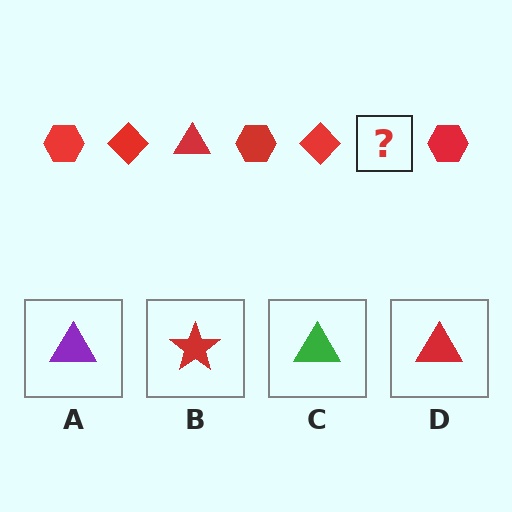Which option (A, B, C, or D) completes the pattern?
D.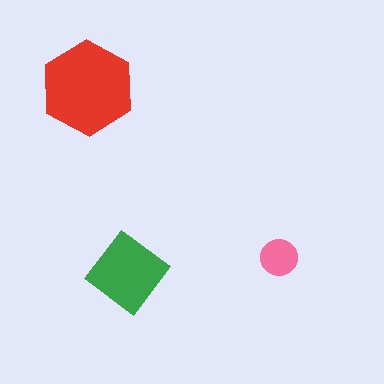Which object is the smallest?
The pink circle.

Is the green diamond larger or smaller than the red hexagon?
Smaller.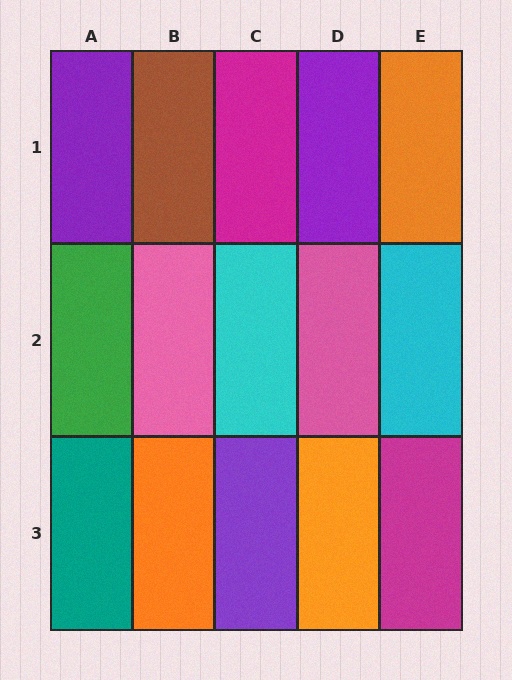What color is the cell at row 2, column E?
Cyan.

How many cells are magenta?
2 cells are magenta.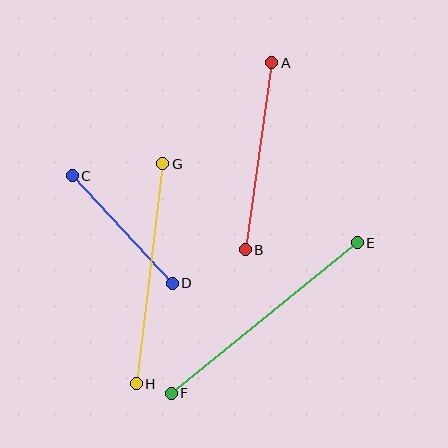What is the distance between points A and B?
The distance is approximately 189 pixels.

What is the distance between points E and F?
The distance is approximately 239 pixels.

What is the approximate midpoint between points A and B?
The midpoint is at approximately (258, 156) pixels.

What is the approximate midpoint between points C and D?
The midpoint is at approximately (122, 229) pixels.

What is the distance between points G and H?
The distance is approximately 221 pixels.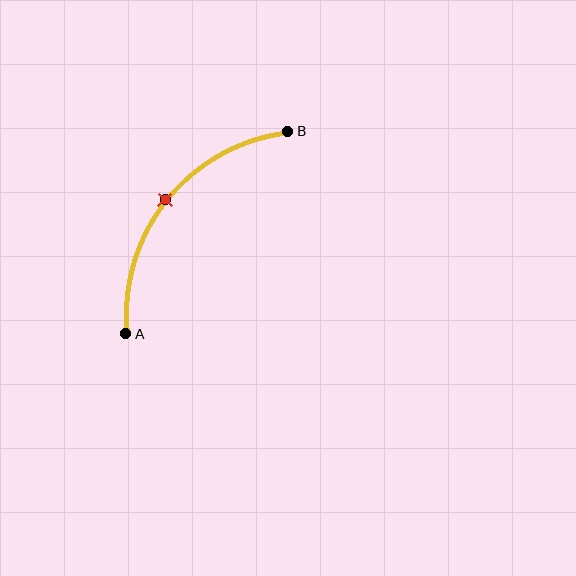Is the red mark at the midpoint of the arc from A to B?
Yes. The red mark lies on the arc at equal arc-length from both A and B — it is the arc midpoint.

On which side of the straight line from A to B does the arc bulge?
The arc bulges above and to the left of the straight line connecting A and B.